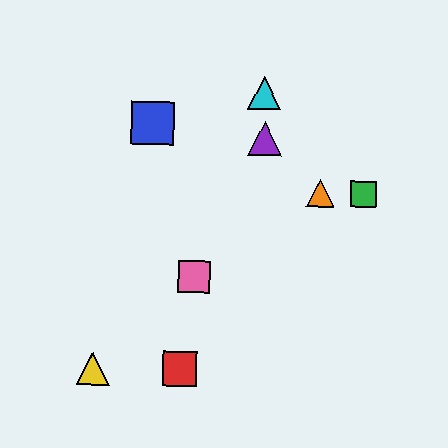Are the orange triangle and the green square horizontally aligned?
Yes, both are at y≈193.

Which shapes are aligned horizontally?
The green square, the orange triangle are aligned horizontally.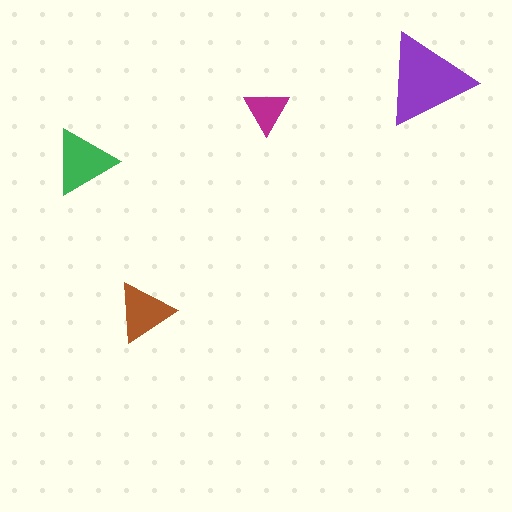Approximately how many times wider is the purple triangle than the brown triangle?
About 1.5 times wider.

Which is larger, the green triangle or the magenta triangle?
The green one.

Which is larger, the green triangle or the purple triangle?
The purple one.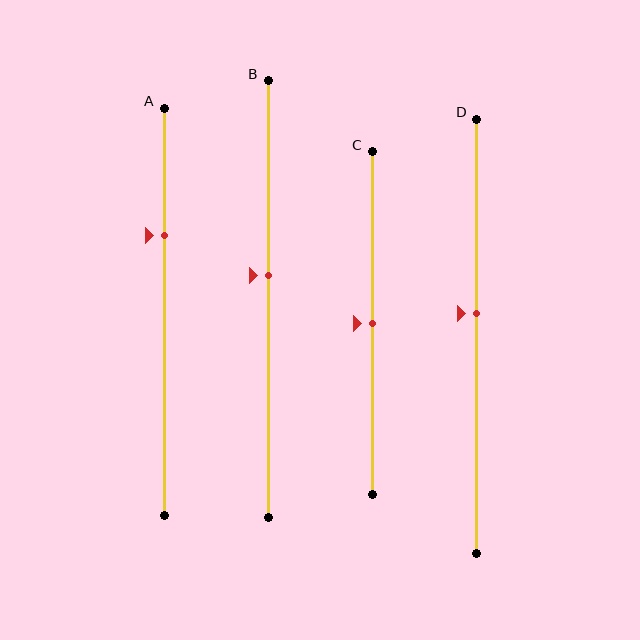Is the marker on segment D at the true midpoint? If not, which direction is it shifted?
No, the marker on segment D is shifted upward by about 5% of the segment length.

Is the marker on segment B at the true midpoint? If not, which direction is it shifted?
No, the marker on segment B is shifted upward by about 5% of the segment length.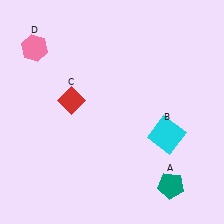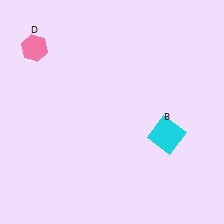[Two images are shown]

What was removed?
The teal pentagon (A), the red diamond (C) were removed in Image 2.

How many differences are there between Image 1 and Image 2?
There are 2 differences between the two images.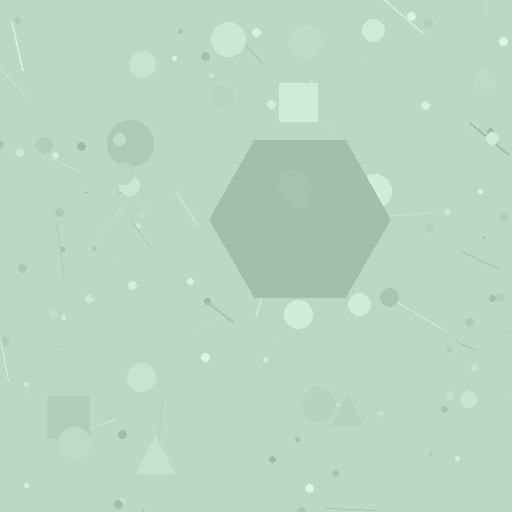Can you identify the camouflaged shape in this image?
The camouflaged shape is a hexagon.